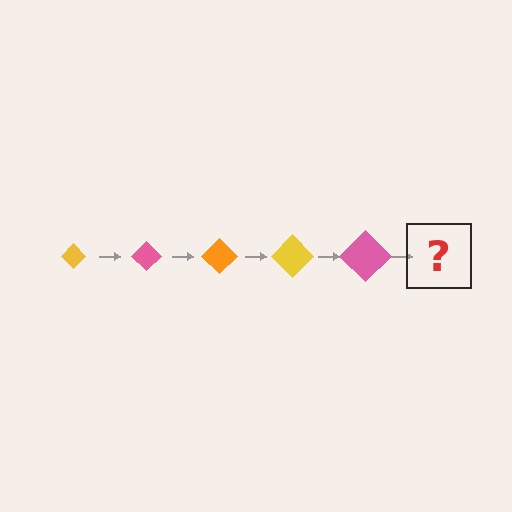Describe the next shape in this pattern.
It should be an orange diamond, larger than the previous one.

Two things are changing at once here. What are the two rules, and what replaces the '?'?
The two rules are that the diamond grows larger each step and the color cycles through yellow, pink, and orange. The '?' should be an orange diamond, larger than the previous one.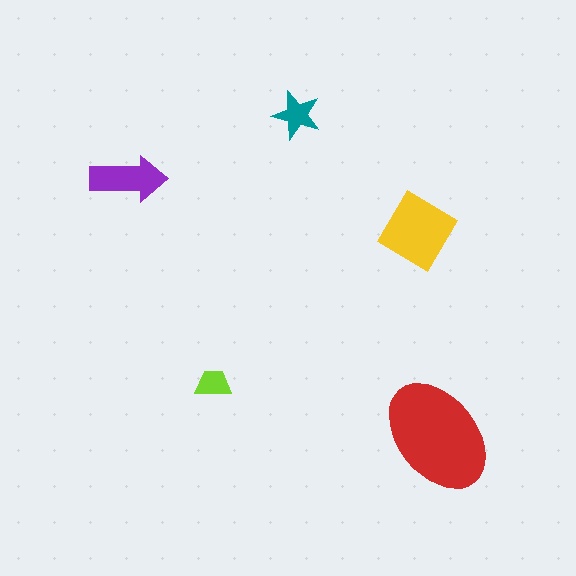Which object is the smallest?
The lime trapezoid.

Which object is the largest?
The red ellipse.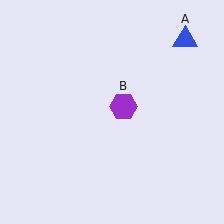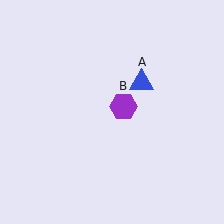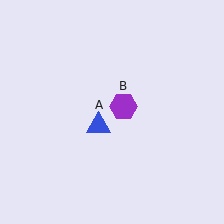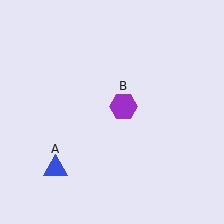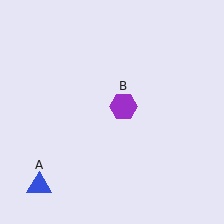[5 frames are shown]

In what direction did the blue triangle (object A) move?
The blue triangle (object A) moved down and to the left.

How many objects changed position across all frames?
1 object changed position: blue triangle (object A).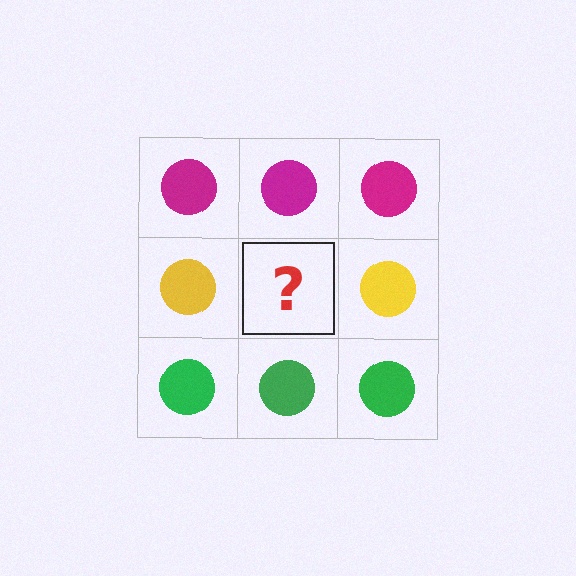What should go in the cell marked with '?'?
The missing cell should contain a yellow circle.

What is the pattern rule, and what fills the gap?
The rule is that each row has a consistent color. The gap should be filled with a yellow circle.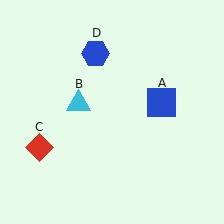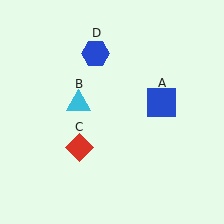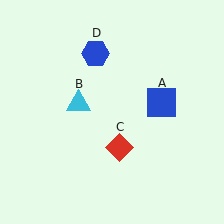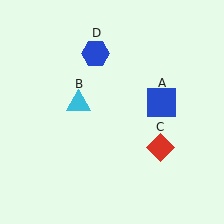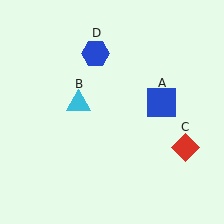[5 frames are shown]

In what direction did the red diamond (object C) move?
The red diamond (object C) moved right.